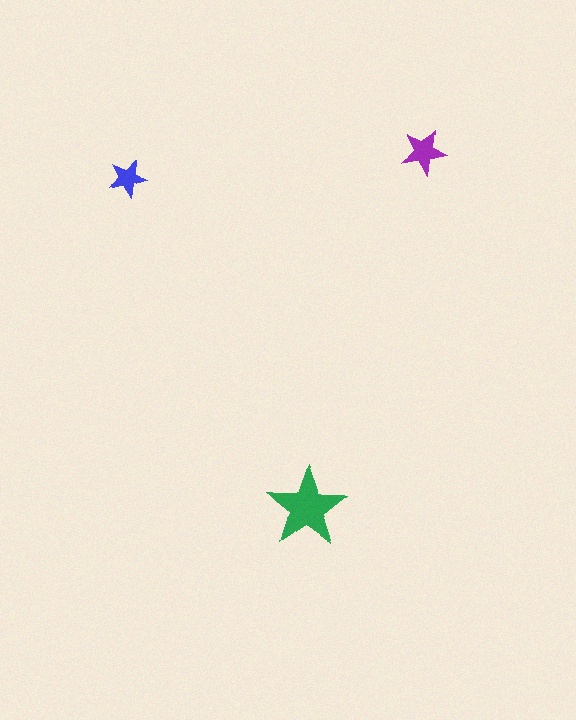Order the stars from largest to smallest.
the green one, the purple one, the blue one.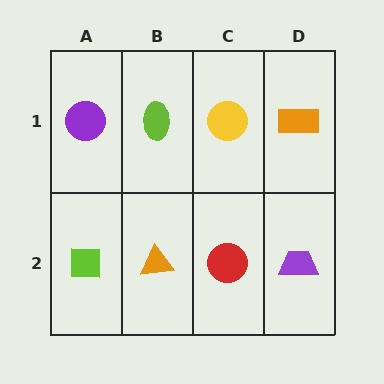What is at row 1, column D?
An orange rectangle.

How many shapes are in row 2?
4 shapes.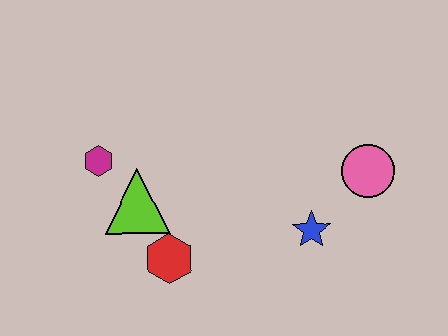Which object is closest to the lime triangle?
The magenta hexagon is closest to the lime triangle.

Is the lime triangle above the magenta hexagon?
No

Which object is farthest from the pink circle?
The magenta hexagon is farthest from the pink circle.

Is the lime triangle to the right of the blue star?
No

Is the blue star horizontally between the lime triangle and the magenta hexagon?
No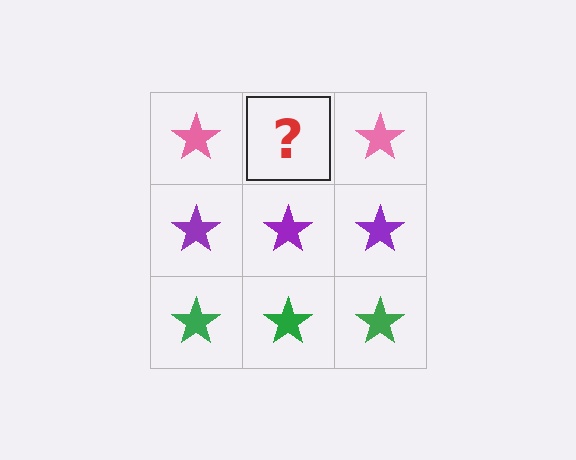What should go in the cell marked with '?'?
The missing cell should contain a pink star.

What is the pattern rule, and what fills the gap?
The rule is that each row has a consistent color. The gap should be filled with a pink star.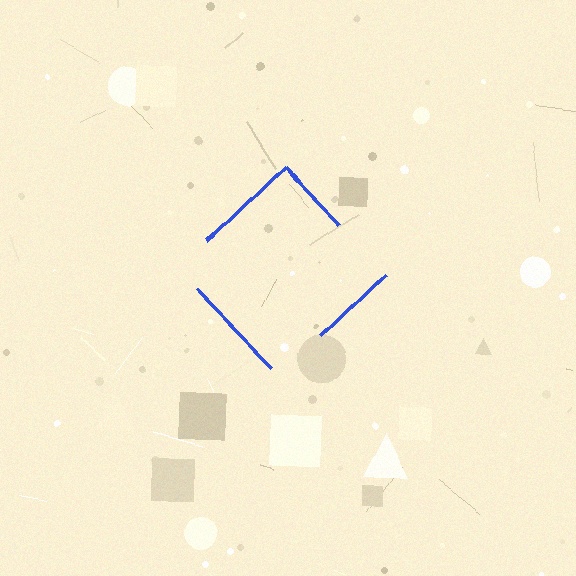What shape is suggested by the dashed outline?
The dashed outline suggests a diamond.